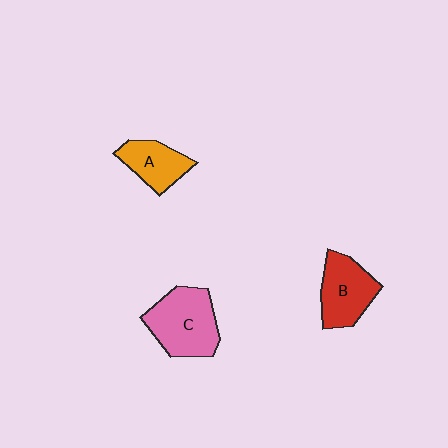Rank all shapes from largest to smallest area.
From largest to smallest: C (pink), B (red), A (orange).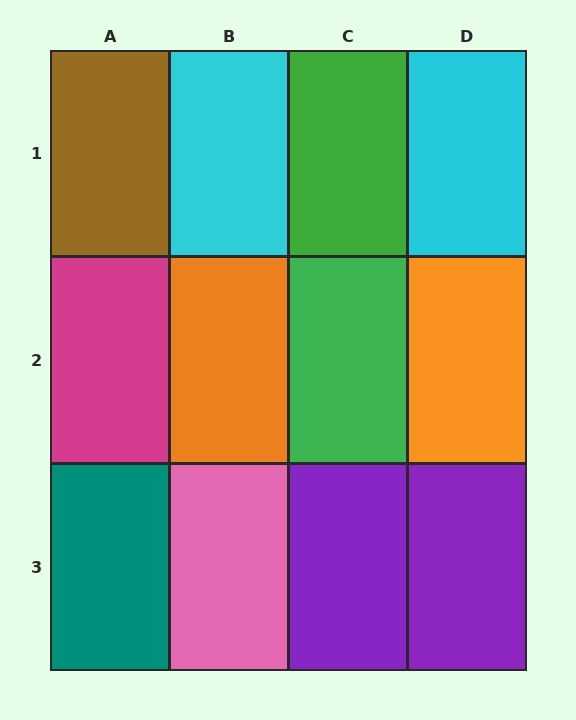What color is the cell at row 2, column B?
Orange.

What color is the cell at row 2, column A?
Magenta.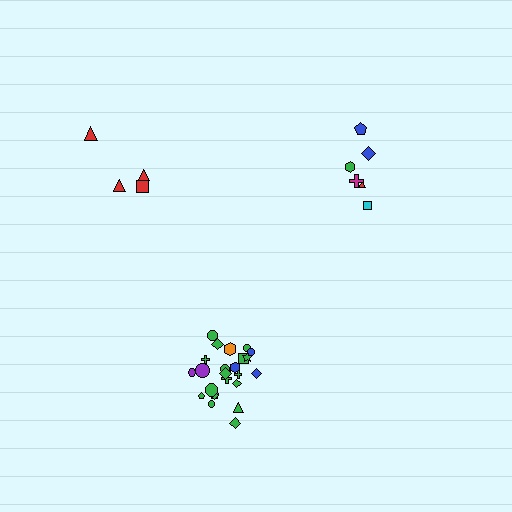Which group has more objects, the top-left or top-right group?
The top-right group.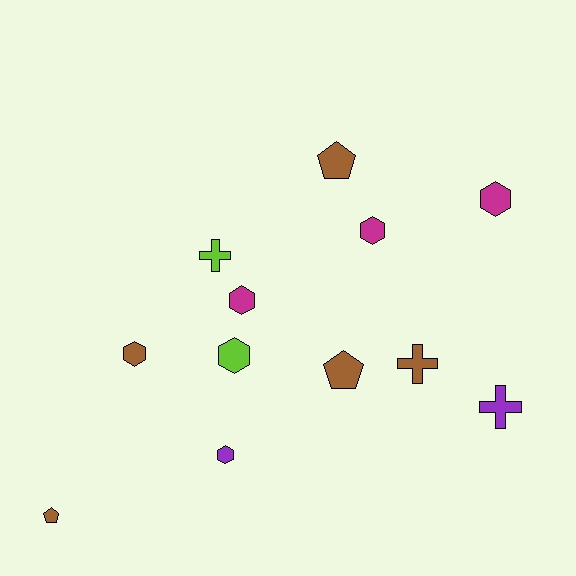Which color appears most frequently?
Brown, with 5 objects.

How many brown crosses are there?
There is 1 brown cross.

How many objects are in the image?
There are 12 objects.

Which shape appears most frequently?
Hexagon, with 6 objects.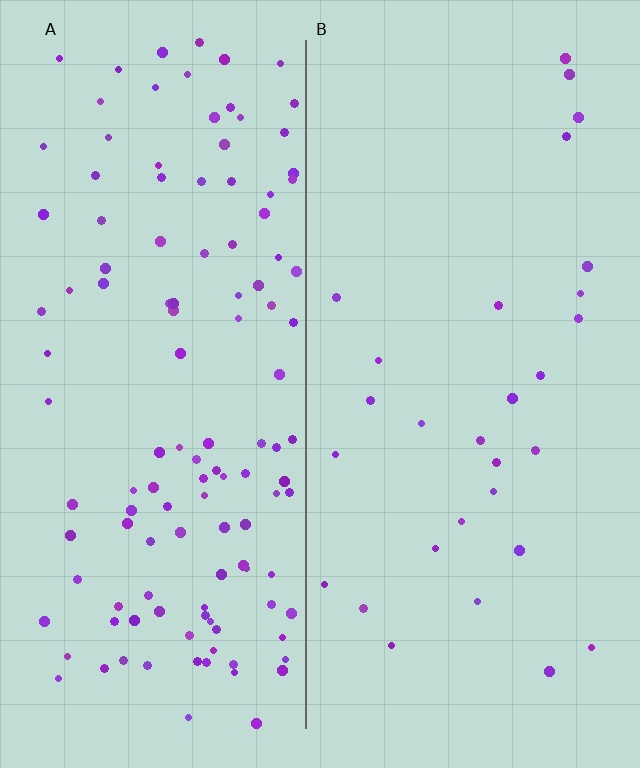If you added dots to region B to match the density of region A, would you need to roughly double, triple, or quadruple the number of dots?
Approximately quadruple.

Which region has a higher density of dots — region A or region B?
A (the left).